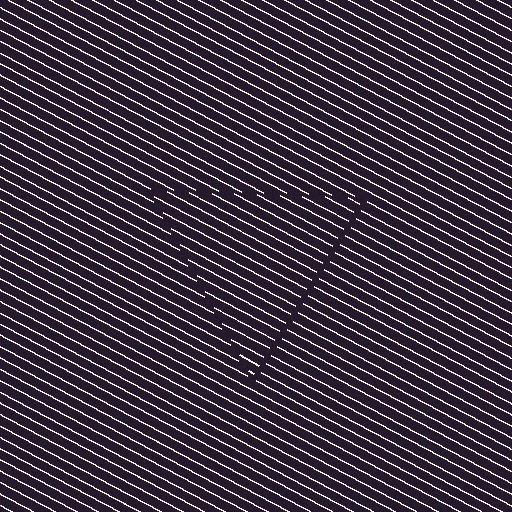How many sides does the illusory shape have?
3 sides — the line-ends trace a triangle.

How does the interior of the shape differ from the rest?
The interior of the shape contains the same grating, shifted by half a period — the contour is defined by the phase discontinuity where line-ends from the inner and outer gratings abut.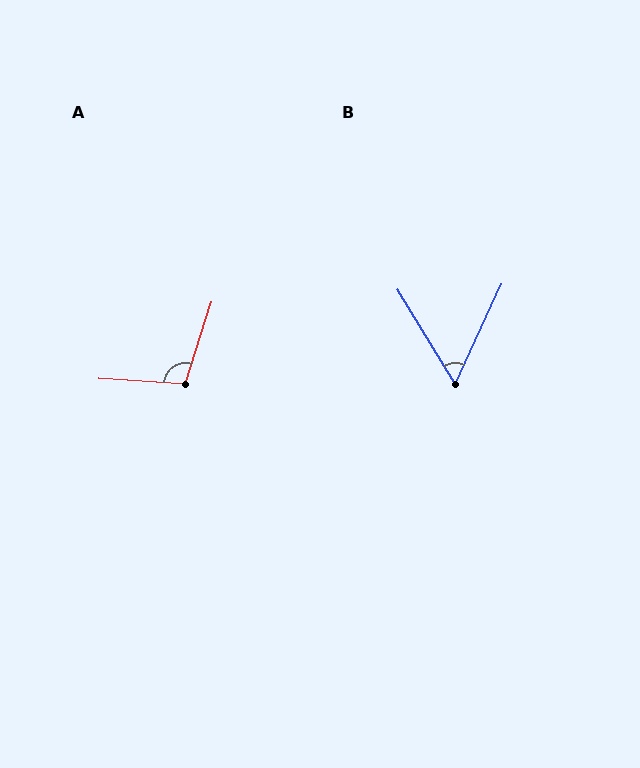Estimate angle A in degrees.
Approximately 104 degrees.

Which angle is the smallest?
B, at approximately 56 degrees.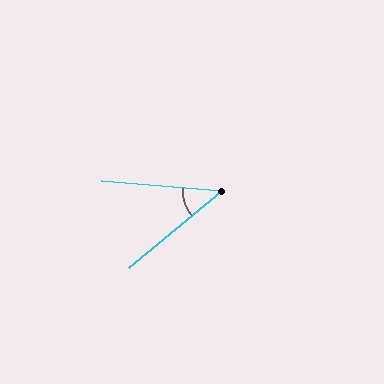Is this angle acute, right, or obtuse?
It is acute.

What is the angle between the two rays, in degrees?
Approximately 44 degrees.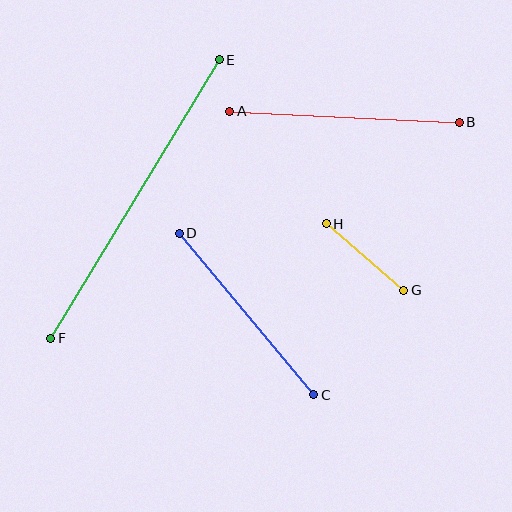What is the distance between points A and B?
The distance is approximately 230 pixels.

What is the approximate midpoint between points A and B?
The midpoint is at approximately (345, 117) pixels.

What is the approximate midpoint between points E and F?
The midpoint is at approximately (135, 199) pixels.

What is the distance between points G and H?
The distance is approximately 102 pixels.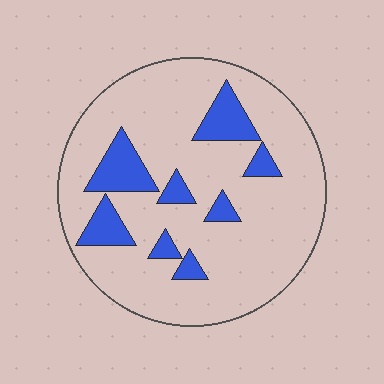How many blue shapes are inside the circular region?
8.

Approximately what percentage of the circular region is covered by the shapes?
Approximately 15%.